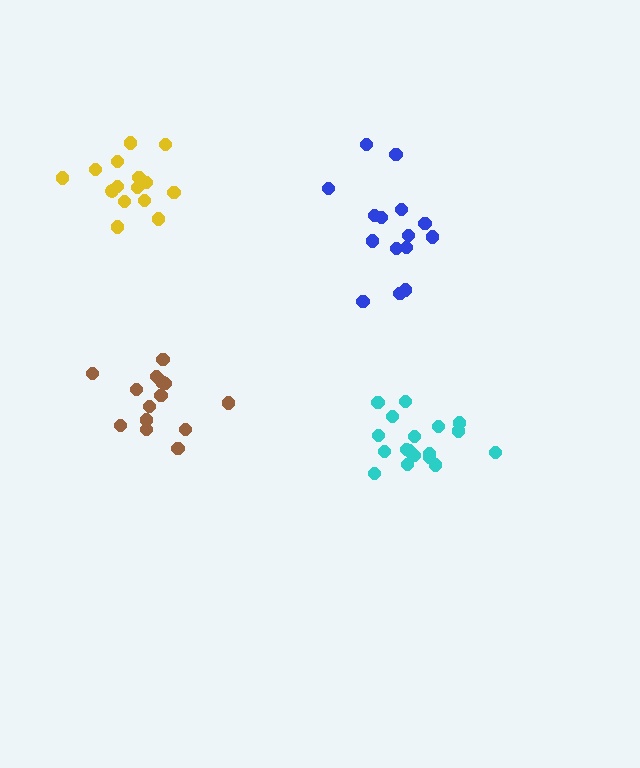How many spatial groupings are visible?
There are 4 spatial groupings.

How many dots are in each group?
Group 1: 15 dots, Group 2: 14 dots, Group 3: 18 dots, Group 4: 15 dots (62 total).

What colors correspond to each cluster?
The clusters are colored: blue, brown, cyan, yellow.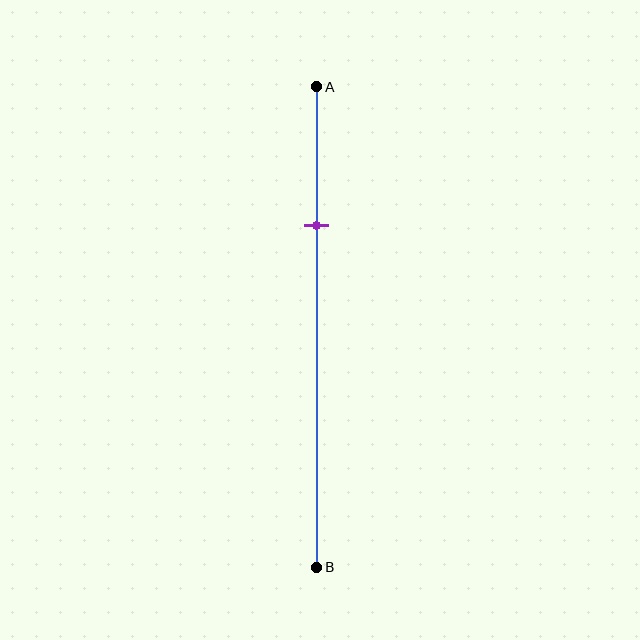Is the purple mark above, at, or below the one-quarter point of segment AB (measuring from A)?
The purple mark is below the one-quarter point of segment AB.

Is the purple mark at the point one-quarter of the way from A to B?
No, the mark is at about 30% from A, not at the 25% one-quarter point.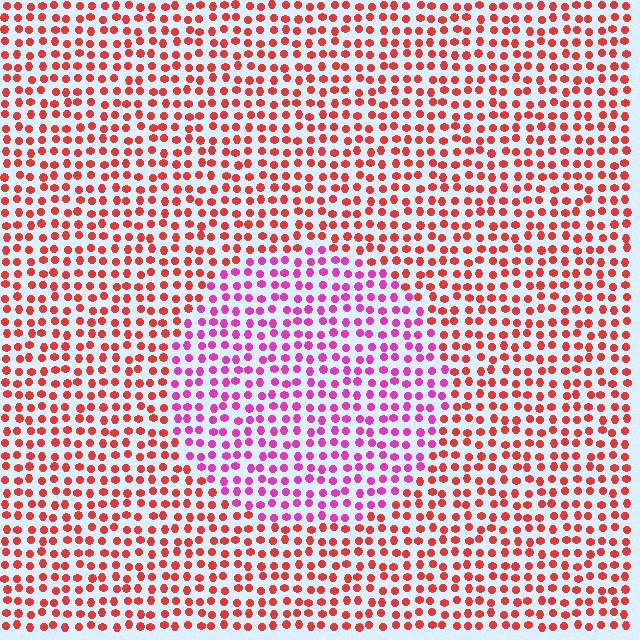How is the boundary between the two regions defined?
The boundary is defined purely by a slight shift in hue (about 47 degrees). Spacing, size, and orientation are identical on both sides.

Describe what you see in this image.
The image is filled with small red elements in a uniform arrangement. A circle-shaped region is visible where the elements are tinted to a slightly different hue, forming a subtle color boundary.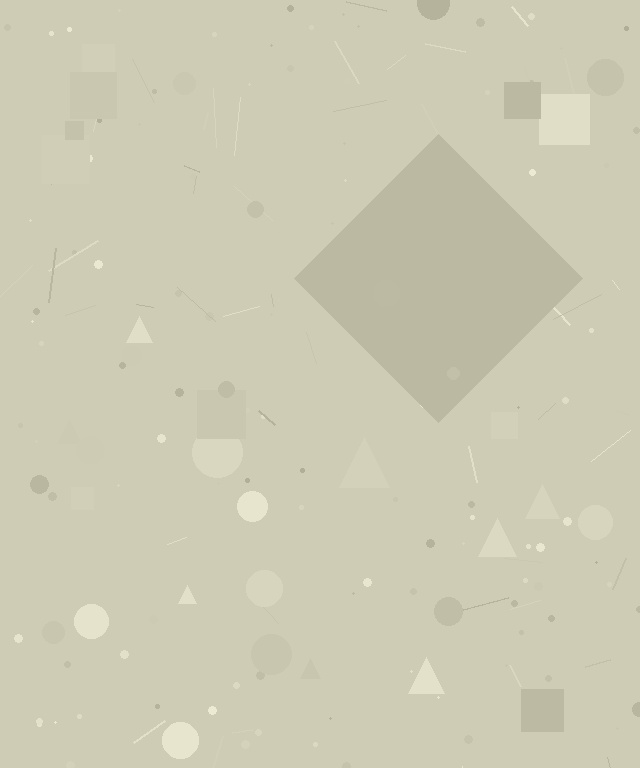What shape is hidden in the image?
A diamond is hidden in the image.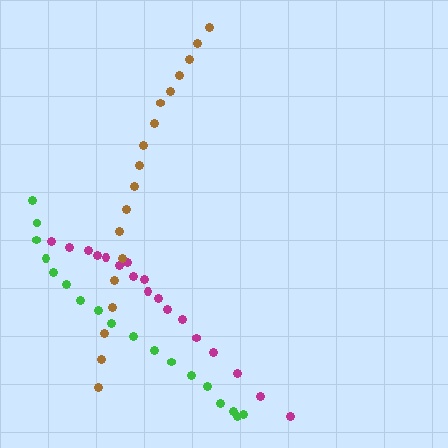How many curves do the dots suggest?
There are 3 distinct paths.